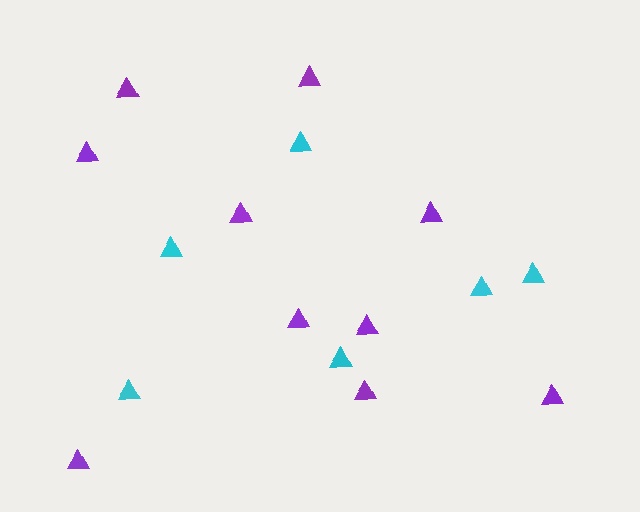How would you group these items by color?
There are 2 groups: one group of cyan triangles (6) and one group of purple triangles (10).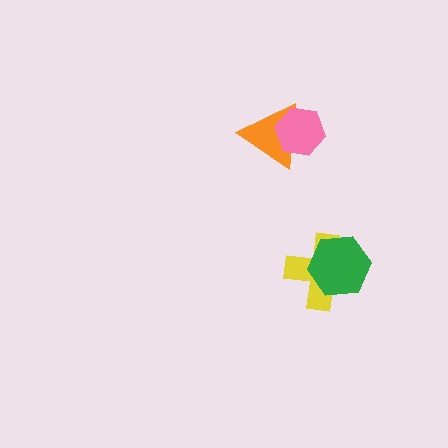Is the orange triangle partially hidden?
Yes, it is partially covered by another shape.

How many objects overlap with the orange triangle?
1 object overlaps with the orange triangle.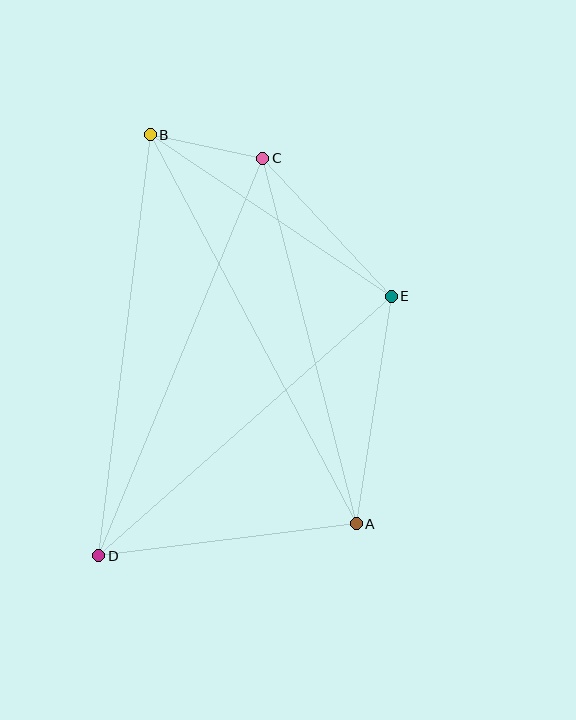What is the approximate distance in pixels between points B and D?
The distance between B and D is approximately 424 pixels.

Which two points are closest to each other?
Points B and C are closest to each other.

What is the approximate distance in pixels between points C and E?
The distance between C and E is approximately 189 pixels.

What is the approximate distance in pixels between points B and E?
The distance between B and E is approximately 290 pixels.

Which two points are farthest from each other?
Points A and B are farthest from each other.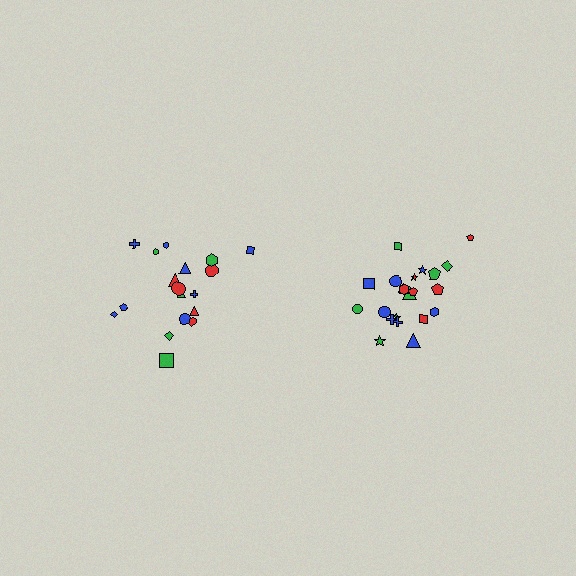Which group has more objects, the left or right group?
The right group.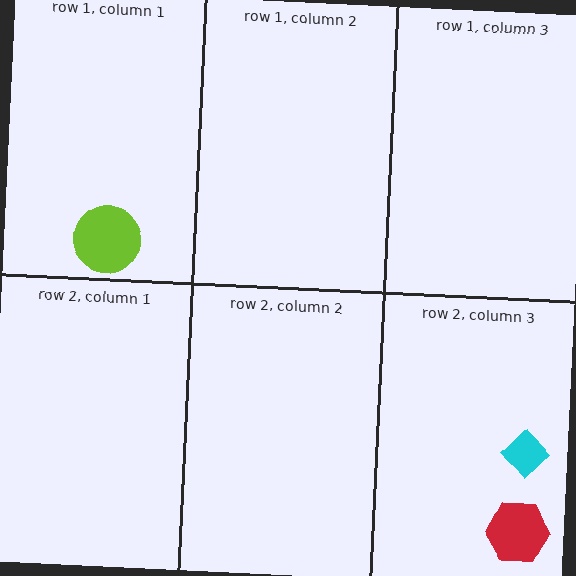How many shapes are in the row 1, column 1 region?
1.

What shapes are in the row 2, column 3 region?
The cyan diamond, the red hexagon.